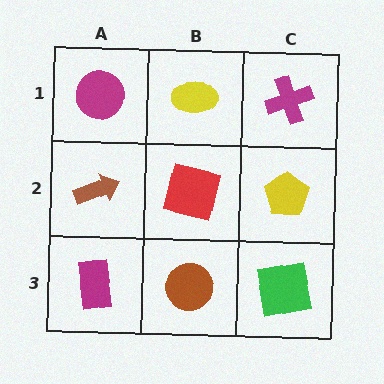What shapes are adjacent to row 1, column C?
A yellow pentagon (row 2, column C), a yellow ellipse (row 1, column B).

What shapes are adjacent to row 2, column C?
A magenta cross (row 1, column C), a green square (row 3, column C), a red square (row 2, column B).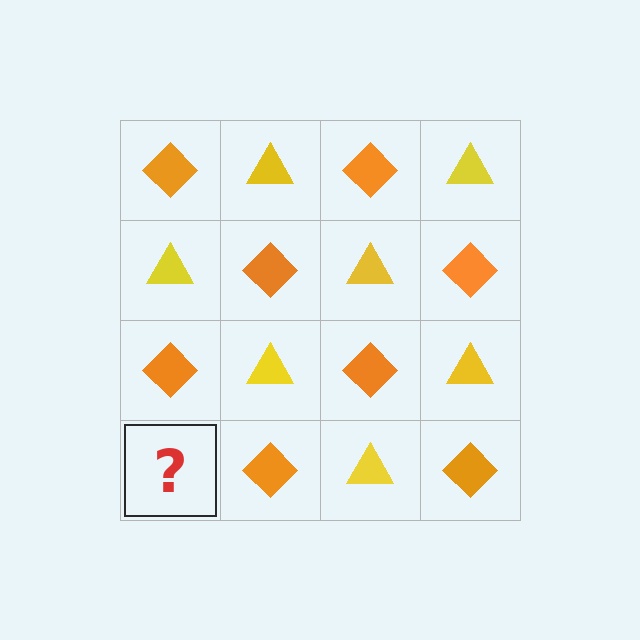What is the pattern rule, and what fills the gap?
The rule is that it alternates orange diamond and yellow triangle in a checkerboard pattern. The gap should be filled with a yellow triangle.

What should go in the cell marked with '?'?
The missing cell should contain a yellow triangle.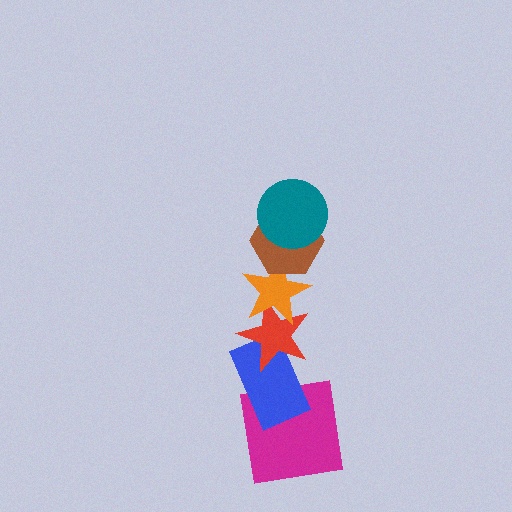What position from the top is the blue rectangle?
The blue rectangle is 5th from the top.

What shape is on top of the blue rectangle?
The red star is on top of the blue rectangle.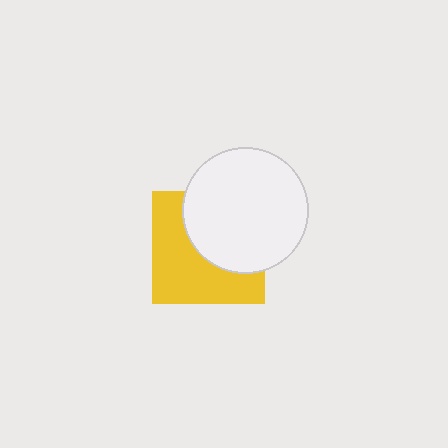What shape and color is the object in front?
The object in front is a white circle.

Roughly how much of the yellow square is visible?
About half of it is visible (roughly 53%).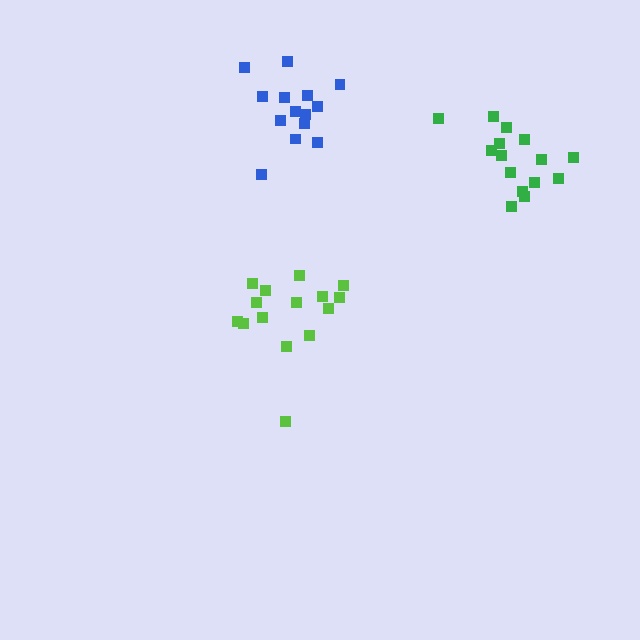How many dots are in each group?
Group 1: 15 dots, Group 2: 15 dots, Group 3: 14 dots (44 total).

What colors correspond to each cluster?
The clusters are colored: green, lime, blue.